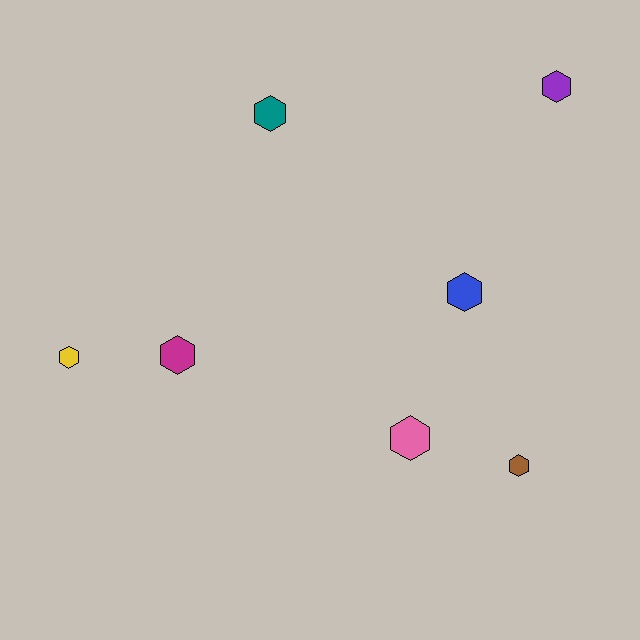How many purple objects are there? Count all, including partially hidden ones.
There is 1 purple object.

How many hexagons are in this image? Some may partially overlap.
There are 7 hexagons.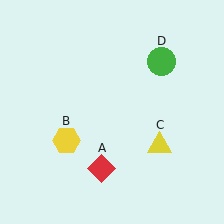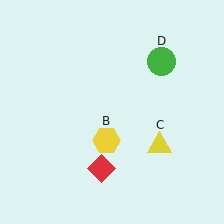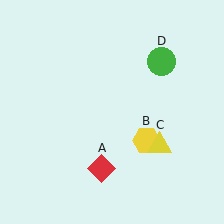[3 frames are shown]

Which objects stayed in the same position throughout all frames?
Red diamond (object A) and yellow triangle (object C) and green circle (object D) remained stationary.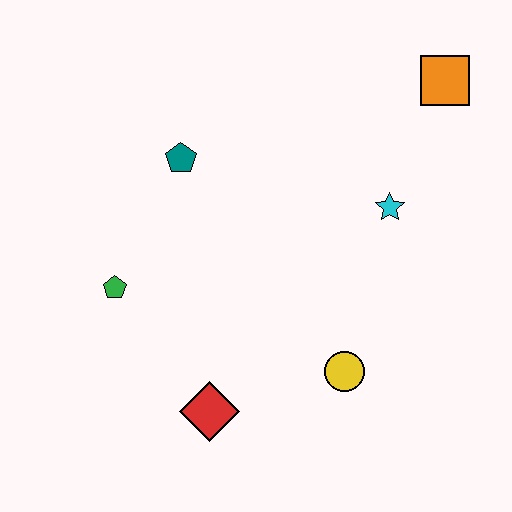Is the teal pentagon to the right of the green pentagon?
Yes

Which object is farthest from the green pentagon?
The orange square is farthest from the green pentagon.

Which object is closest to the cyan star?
The orange square is closest to the cyan star.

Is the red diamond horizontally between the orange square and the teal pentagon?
Yes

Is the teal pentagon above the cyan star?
Yes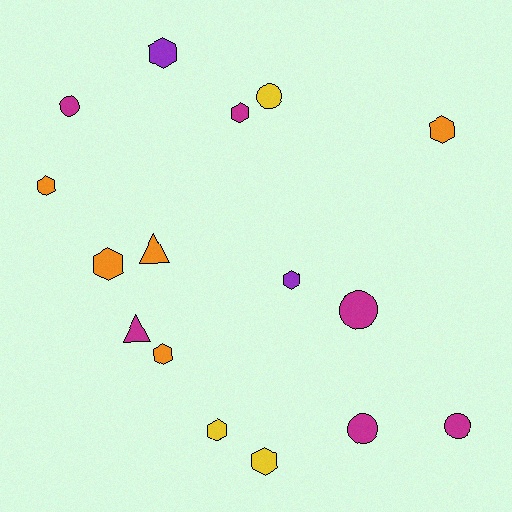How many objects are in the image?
There are 16 objects.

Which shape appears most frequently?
Hexagon, with 9 objects.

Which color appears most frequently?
Magenta, with 6 objects.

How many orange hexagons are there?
There are 4 orange hexagons.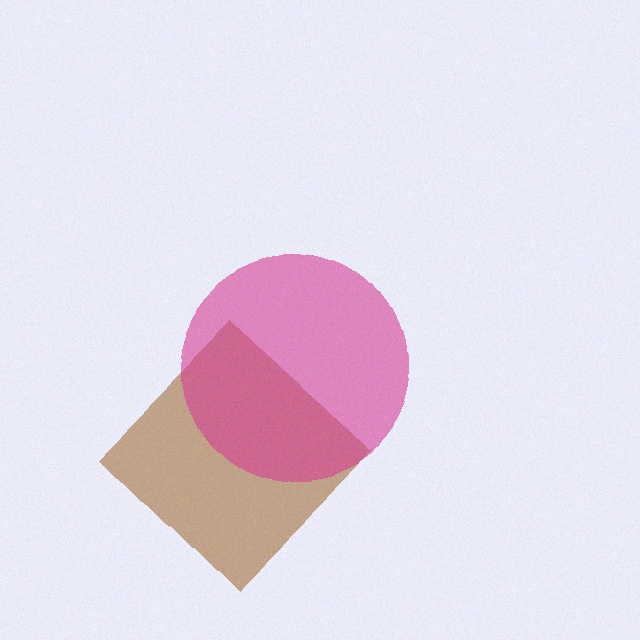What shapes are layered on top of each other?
The layered shapes are: a brown diamond, a magenta circle.